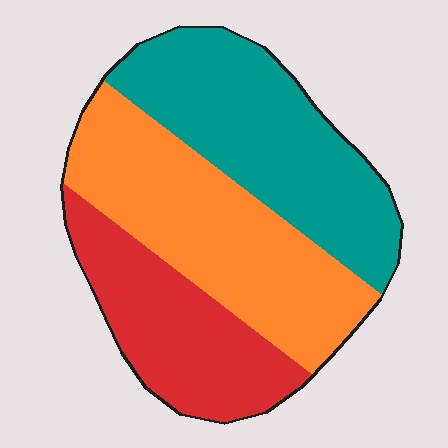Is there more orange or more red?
Orange.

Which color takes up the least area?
Red, at roughly 25%.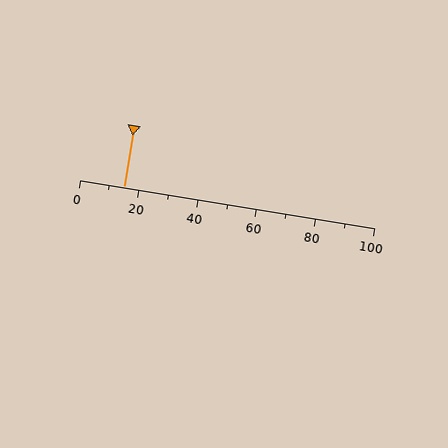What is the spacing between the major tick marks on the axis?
The major ticks are spaced 20 apart.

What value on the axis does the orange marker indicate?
The marker indicates approximately 15.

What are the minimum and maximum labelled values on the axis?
The axis runs from 0 to 100.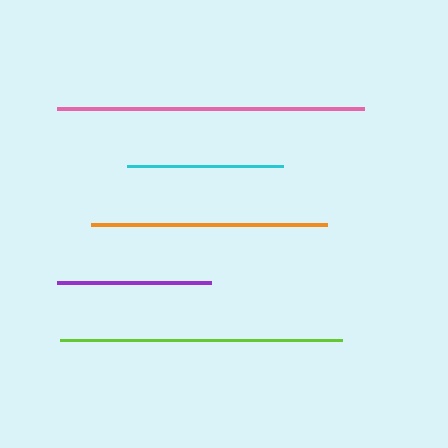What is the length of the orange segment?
The orange segment is approximately 236 pixels long.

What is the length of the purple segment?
The purple segment is approximately 154 pixels long.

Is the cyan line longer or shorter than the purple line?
The cyan line is longer than the purple line.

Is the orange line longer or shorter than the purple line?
The orange line is longer than the purple line.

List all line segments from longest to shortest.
From longest to shortest: pink, lime, orange, cyan, purple.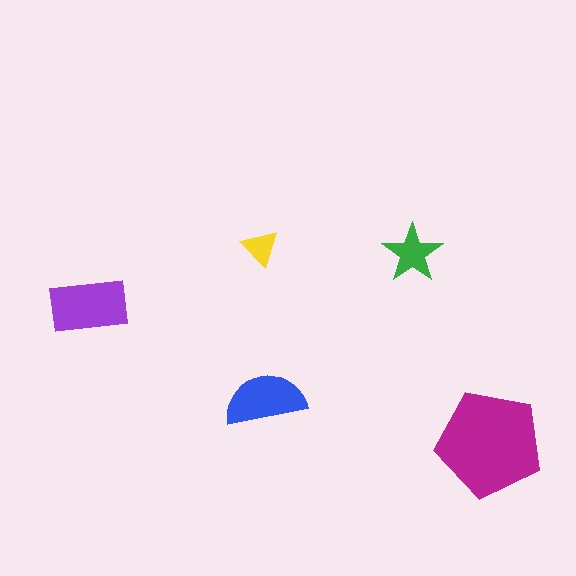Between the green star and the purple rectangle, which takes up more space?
The purple rectangle.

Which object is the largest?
The magenta pentagon.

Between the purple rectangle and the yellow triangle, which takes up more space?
The purple rectangle.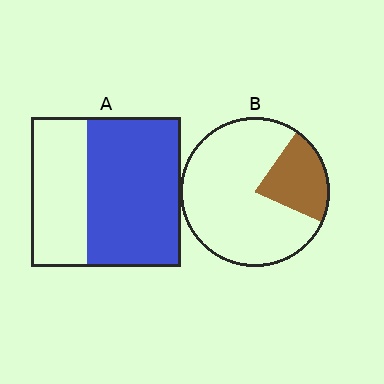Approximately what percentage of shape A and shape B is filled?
A is approximately 65% and B is approximately 20%.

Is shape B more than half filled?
No.